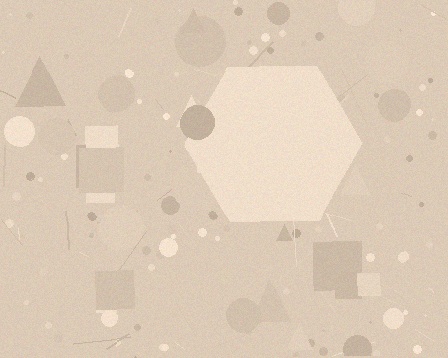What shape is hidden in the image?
A hexagon is hidden in the image.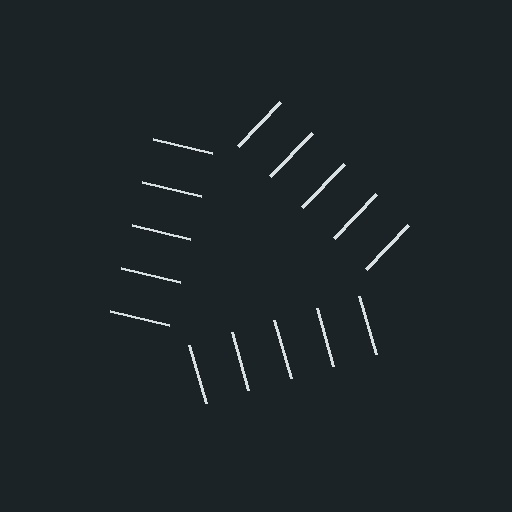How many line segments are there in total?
15 — 5 along each of the 3 edges.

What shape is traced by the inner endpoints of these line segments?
An illusory triangle — the line segments terminate on its edges but no continuous stroke is drawn.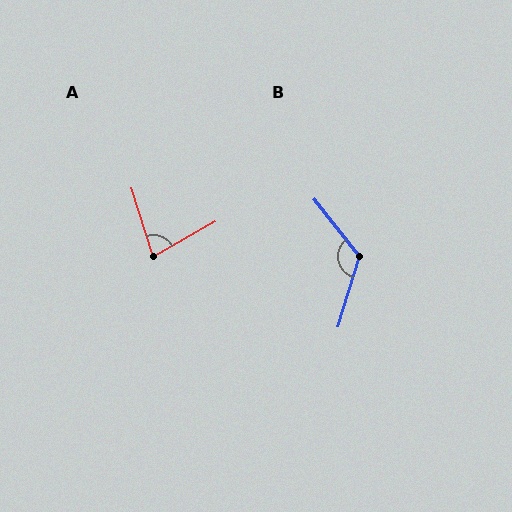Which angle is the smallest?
A, at approximately 78 degrees.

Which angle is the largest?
B, at approximately 124 degrees.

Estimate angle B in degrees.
Approximately 124 degrees.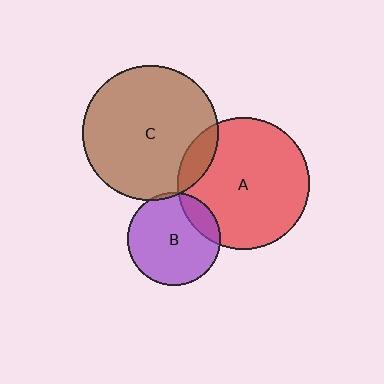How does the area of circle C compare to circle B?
Approximately 2.1 times.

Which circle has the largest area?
Circle C (brown).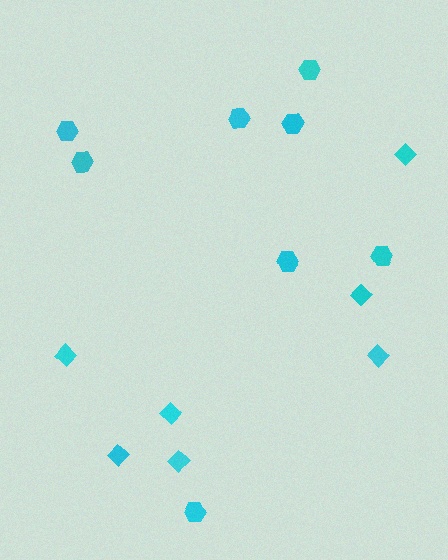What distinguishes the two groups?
There are 2 groups: one group of diamonds (7) and one group of hexagons (8).